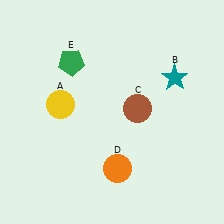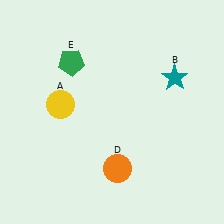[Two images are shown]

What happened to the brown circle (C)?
The brown circle (C) was removed in Image 2. It was in the top-right area of Image 1.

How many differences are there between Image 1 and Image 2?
There is 1 difference between the two images.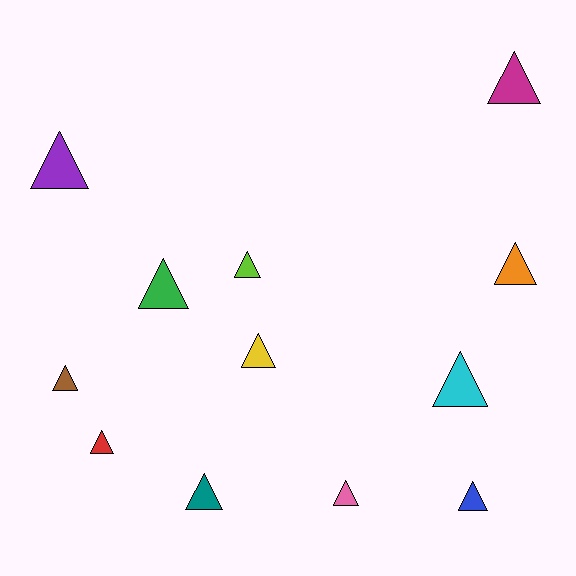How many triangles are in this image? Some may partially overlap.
There are 12 triangles.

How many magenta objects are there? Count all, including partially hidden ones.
There is 1 magenta object.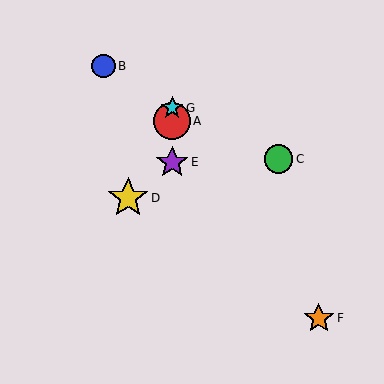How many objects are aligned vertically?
3 objects (A, E, G) are aligned vertically.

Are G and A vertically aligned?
Yes, both are at x≈172.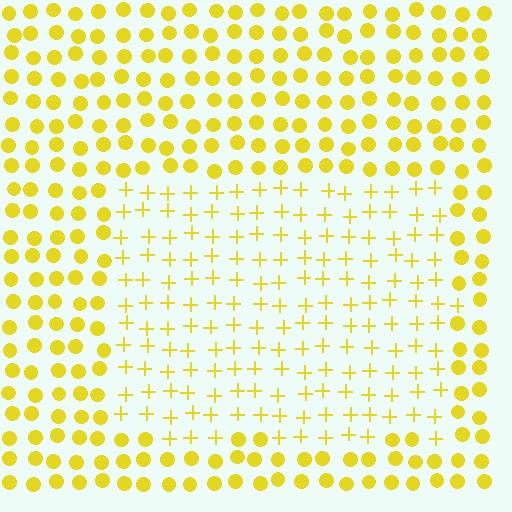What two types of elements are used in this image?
The image uses plus signs inside the rectangle region and circles outside it.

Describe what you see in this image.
The image is filled with small yellow elements arranged in a uniform grid. A rectangle-shaped region contains plus signs, while the surrounding area contains circles. The boundary is defined purely by the change in element shape.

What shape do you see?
I see a rectangle.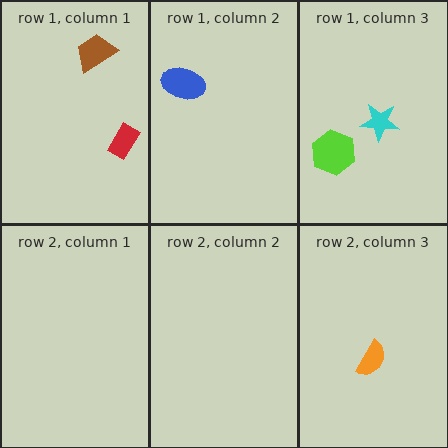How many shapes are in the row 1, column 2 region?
1.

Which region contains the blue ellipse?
The row 1, column 2 region.